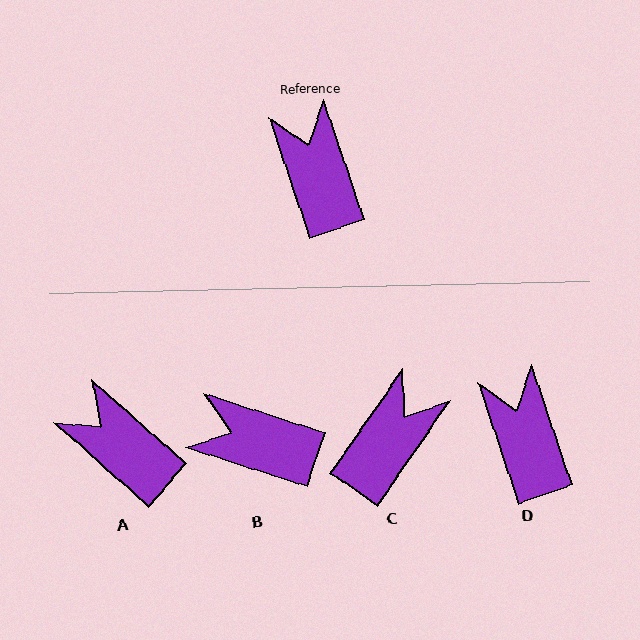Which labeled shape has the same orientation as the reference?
D.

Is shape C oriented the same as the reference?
No, it is off by about 53 degrees.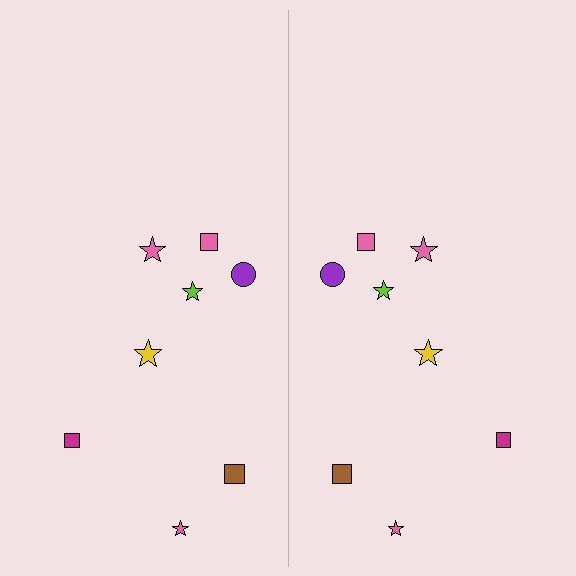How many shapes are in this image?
There are 16 shapes in this image.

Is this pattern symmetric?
Yes, this pattern has bilateral (reflection) symmetry.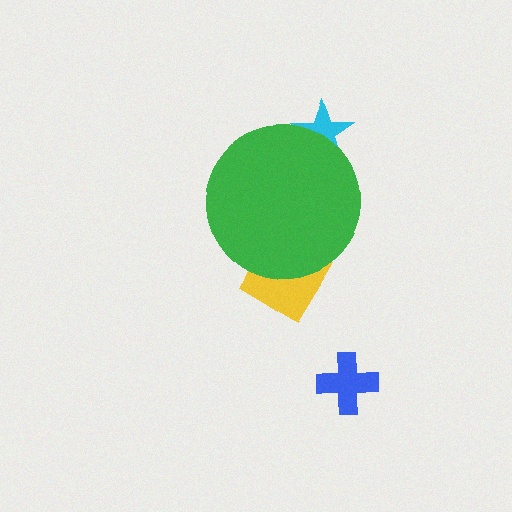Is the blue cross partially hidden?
No, the blue cross is fully visible.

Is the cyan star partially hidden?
Yes, the cyan star is partially hidden behind the green circle.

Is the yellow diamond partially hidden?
Yes, the yellow diamond is partially hidden behind the green circle.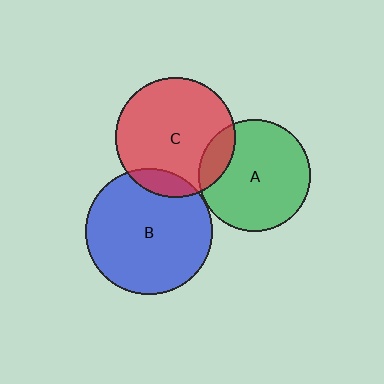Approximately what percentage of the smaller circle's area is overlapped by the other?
Approximately 15%.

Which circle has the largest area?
Circle B (blue).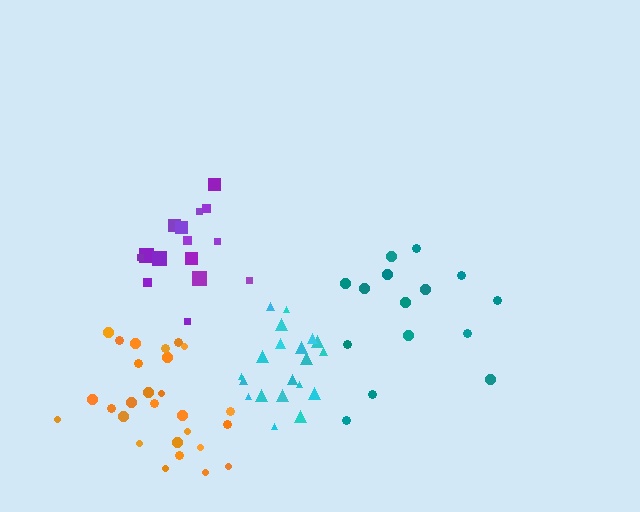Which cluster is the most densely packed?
Cyan.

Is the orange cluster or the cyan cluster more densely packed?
Cyan.